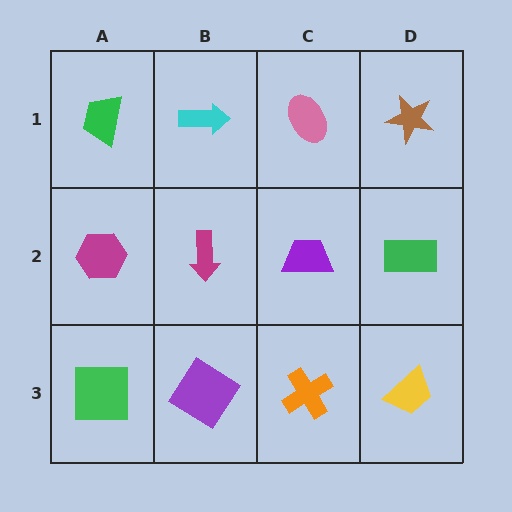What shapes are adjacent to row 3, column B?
A magenta arrow (row 2, column B), a green square (row 3, column A), an orange cross (row 3, column C).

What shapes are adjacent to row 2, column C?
A pink ellipse (row 1, column C), an orange cross (row 3, column C), a magenta arrow (row 2, column B), a green rectangle (row 2, column D).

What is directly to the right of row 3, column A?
A purple diamond.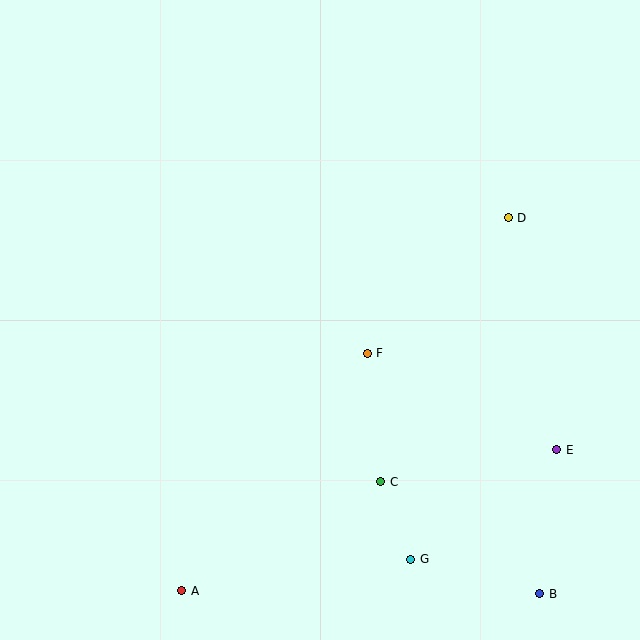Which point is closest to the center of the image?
Point F at (367, 353) is closest to the center.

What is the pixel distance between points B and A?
The distance between B and A is 358 pixels.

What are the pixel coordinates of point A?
Point A is at (182, 591).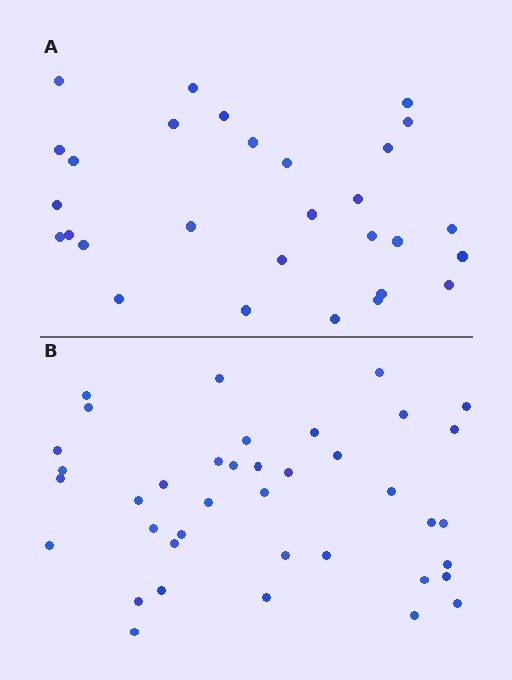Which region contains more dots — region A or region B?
Region B (the bottom region) has more dots.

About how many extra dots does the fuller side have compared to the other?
Region B has roughly 10 or so more dots than region A.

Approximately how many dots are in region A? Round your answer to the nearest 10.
About 30 dots. (The exact count is 29, which rounds to 30.)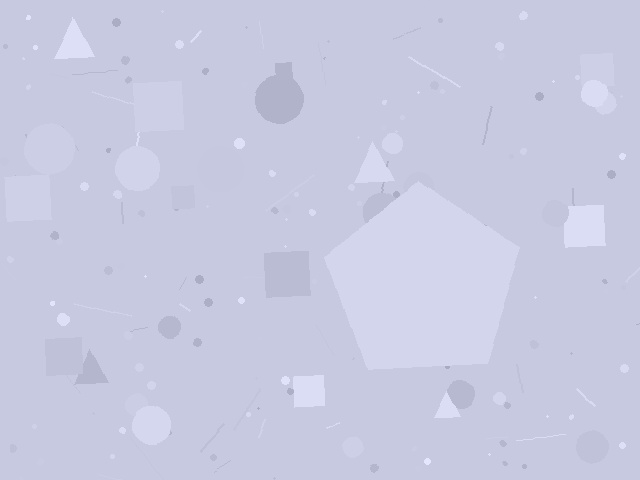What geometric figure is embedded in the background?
A pentagon is embedded in the background.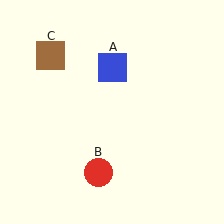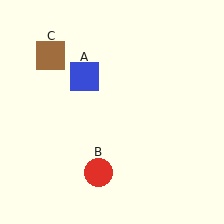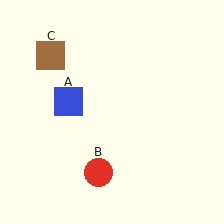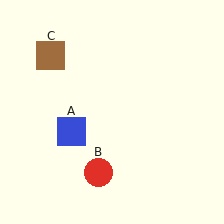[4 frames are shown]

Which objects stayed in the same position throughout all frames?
Red circle (object B) and brown square (object C) remained stationary.